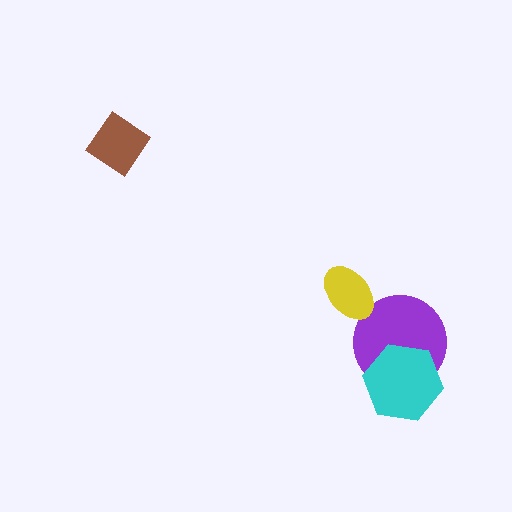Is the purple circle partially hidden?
Yes, it is partially covered by another shape.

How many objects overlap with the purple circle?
1 object overlaps with the purple circle.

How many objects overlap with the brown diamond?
0 objects overlap with the brown diamond.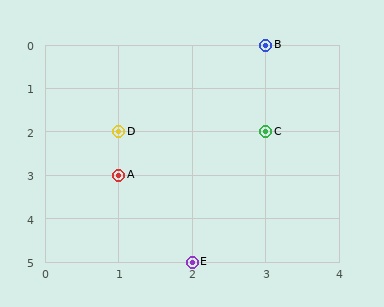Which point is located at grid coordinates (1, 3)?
Point A is at (1, 3).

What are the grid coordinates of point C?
Point C is at grid coordinates (3, 2).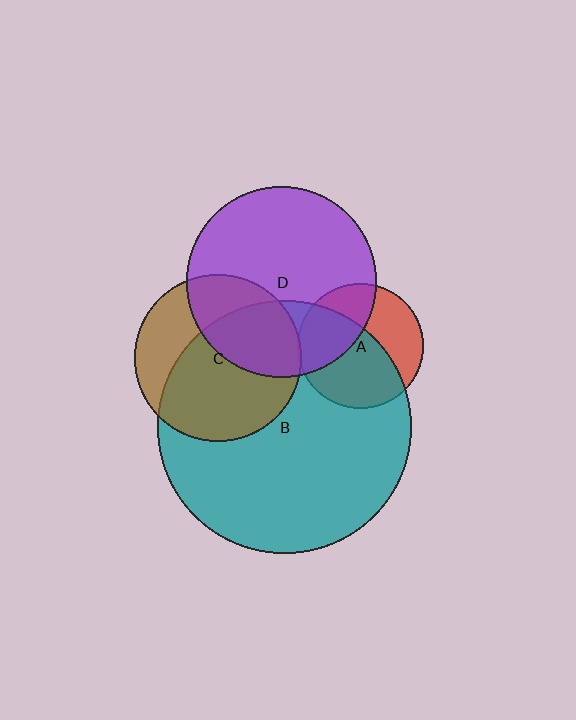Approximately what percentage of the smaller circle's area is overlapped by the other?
Approximately 30%.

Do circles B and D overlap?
Yes.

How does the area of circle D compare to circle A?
Approximately 2.3 times.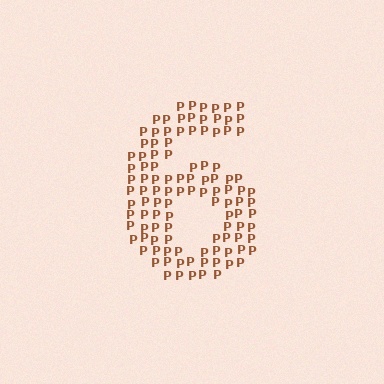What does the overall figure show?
The overall figure shows the digit 6.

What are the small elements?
The small elements are letter P's.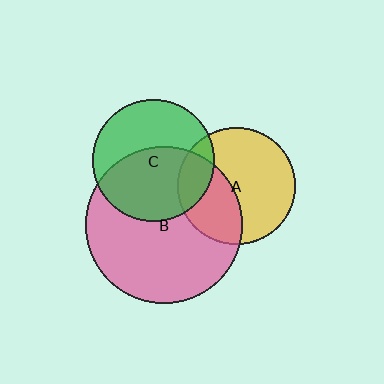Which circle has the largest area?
Circle B (pink).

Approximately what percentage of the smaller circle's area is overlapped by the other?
Approximately 40%.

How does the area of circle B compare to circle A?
Approximately 1.8 times.